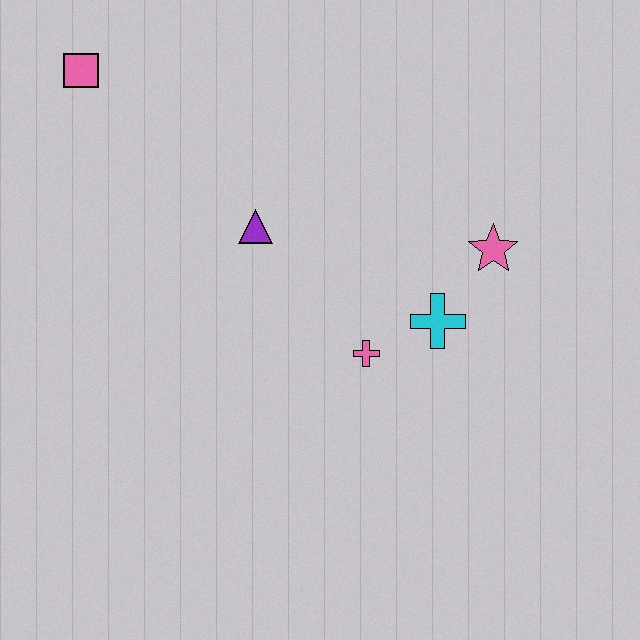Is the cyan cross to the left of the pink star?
Yes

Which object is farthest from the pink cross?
The pink square is farthest from the pink cross.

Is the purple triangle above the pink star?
Yes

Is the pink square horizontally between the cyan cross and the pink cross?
No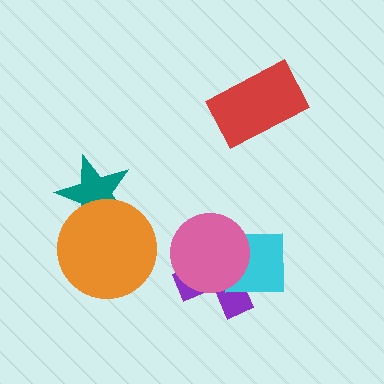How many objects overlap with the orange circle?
1 object overlaps with the orange circle.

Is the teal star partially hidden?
Yes, it is partially covered by another shape.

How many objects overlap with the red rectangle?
0 objects overlap with the red rectangle.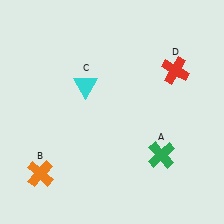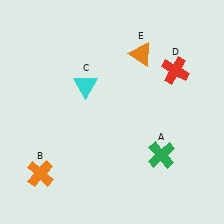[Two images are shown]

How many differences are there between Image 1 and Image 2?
There is 1 difference between the two images.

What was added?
An orange triangle (E) was added in Image 2.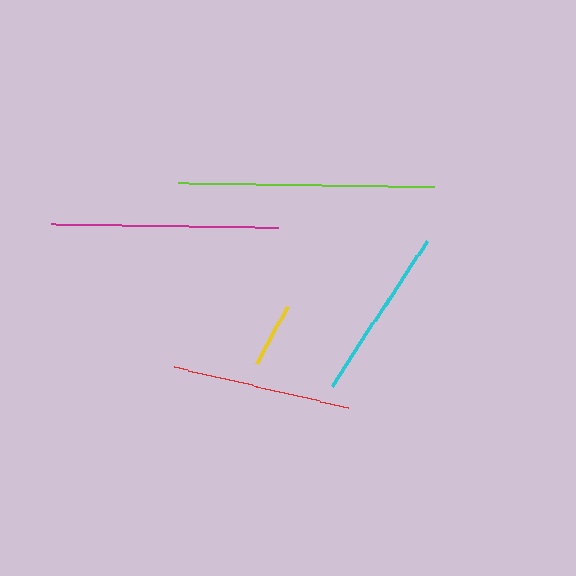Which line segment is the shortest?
The yellow line is the shortest at approximately 65 pixels.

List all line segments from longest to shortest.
From longest to shortest: lime, magenta, red, cyan, yellow.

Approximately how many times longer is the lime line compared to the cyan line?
The lime line is approximately 1.5 times the length of the cyan line.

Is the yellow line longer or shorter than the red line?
The red line is longer than the yellow line.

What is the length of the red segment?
The red segment is approximately 180 pixels long.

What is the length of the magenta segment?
The magenta segment is approximately 227 pixels long.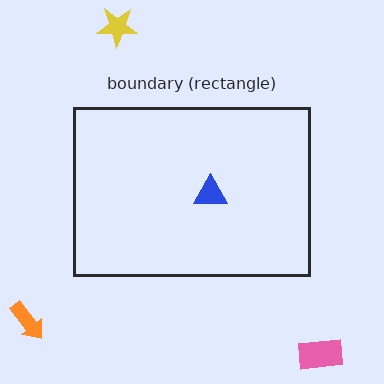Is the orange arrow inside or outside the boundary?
Outside.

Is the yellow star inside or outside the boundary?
Outside.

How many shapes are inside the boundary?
1 inside, 3 outside.